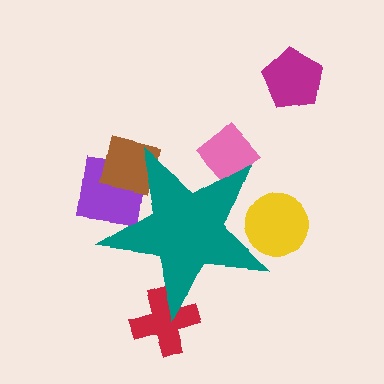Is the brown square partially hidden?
Yes, the brown square is partially hidden behind the teal star.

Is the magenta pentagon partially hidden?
No, the magenta pentagon is fully visible.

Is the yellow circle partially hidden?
Yes, the yellow circle is partially hidden behind the teal star.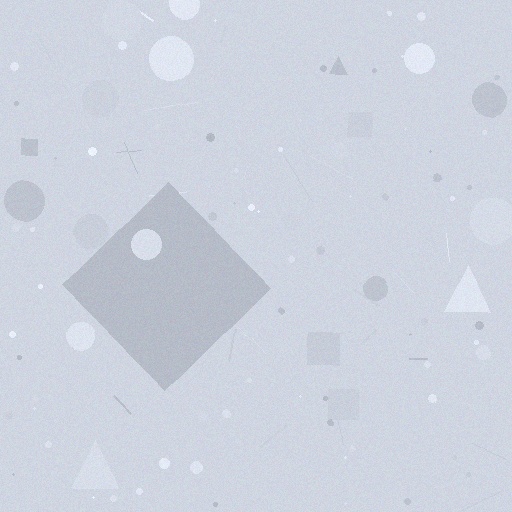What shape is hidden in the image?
A diamond is hidden in the image.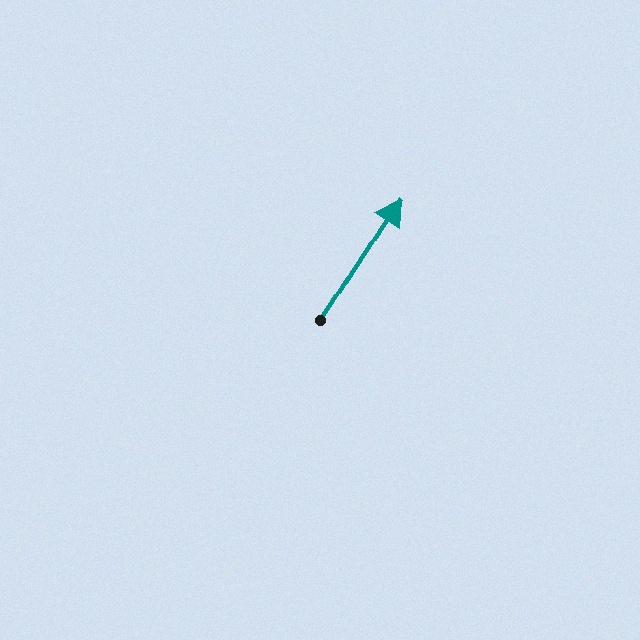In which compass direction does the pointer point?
Northeast.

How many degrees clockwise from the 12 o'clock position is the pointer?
Approximately 33 degrees.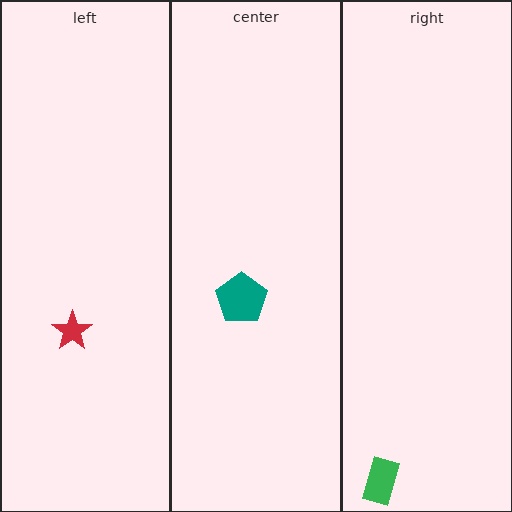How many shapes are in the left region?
1.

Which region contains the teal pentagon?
The center region.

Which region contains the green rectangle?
The right region.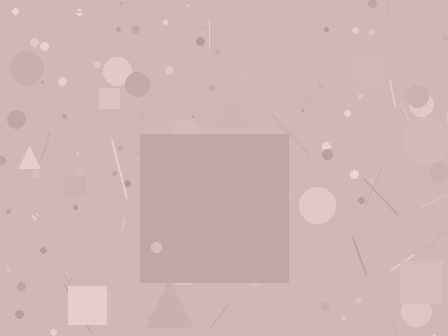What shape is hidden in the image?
A square is hidden in the image.